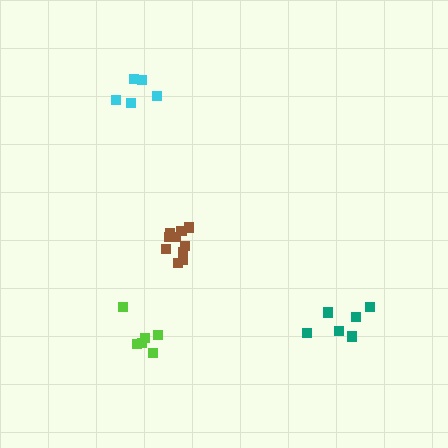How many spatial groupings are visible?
There are 4 spatial groupings.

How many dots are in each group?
Group 1: 11 dots, Group 2: 6 dots, Group 3: 6 dots, Group 4: 5 dots (28 total).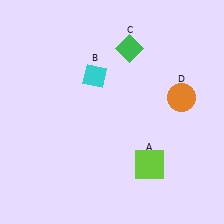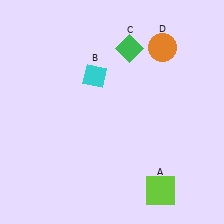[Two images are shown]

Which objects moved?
The objects that moved are: the lime square (A), the orange circle (D).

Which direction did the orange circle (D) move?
The orange circle (D) moved up.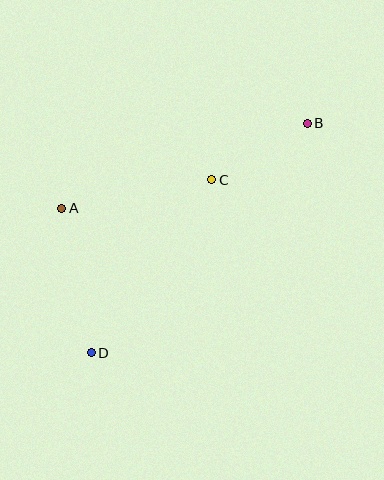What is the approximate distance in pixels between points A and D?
The distance between A and D is approximately 148 pixels.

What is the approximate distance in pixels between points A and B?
The distance between A and B is approximately 260 pixels.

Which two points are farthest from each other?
Points B and D are farthest from each other.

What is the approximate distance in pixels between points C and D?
The distance between C and D is approximately 211 pixels.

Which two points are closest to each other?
Points B and C are closest to each other.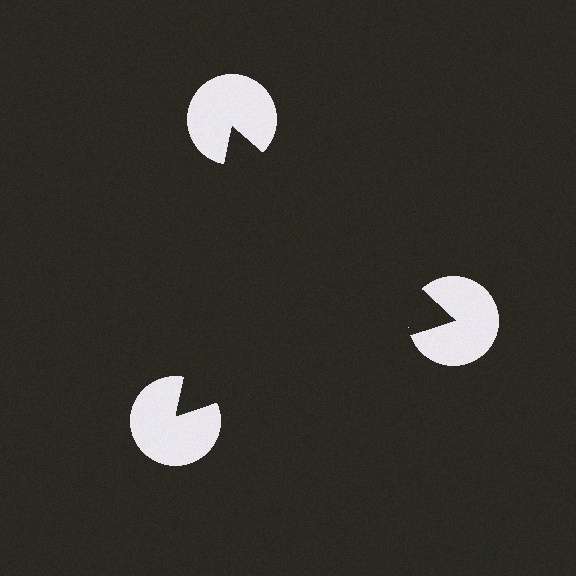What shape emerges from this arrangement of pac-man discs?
An illusory triangle — its edges are inferred from the aligned wedge cuts in the pac-man discs, not physically drawn.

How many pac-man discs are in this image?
There are 3 — one at each vertex of the illusory triangle.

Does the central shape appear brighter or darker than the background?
It typically appears slightly darker than the background, even though no actual brightness change is drawn.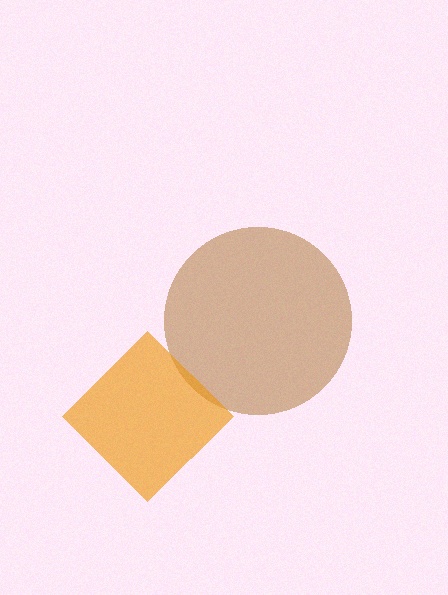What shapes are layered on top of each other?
The layered shapes are: a brown circle, an orange diamond.